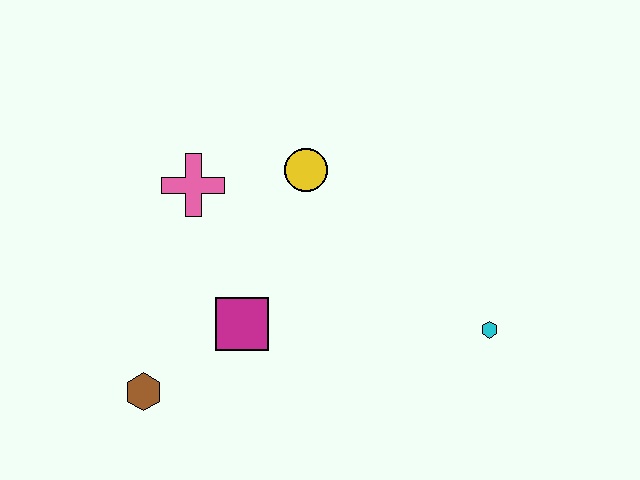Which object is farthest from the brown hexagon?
The cyan hexagon is farthest from the brown hexagon.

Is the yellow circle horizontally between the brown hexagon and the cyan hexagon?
Yes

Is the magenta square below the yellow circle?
Yes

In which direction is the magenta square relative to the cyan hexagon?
The magenta square is to the left of the cyan hexagon.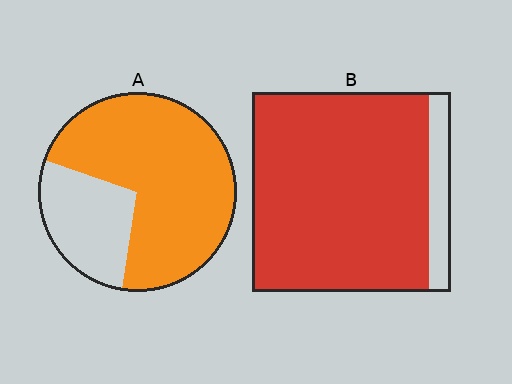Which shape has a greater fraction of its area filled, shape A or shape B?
Shape B.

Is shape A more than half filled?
Yes.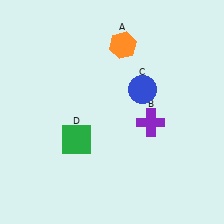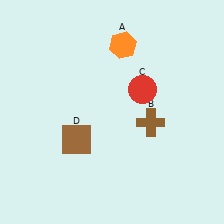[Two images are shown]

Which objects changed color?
B changed from purple to brown. C changed from blue to red. D changed from green to brown.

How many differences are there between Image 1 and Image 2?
There are 3 differences between the two images.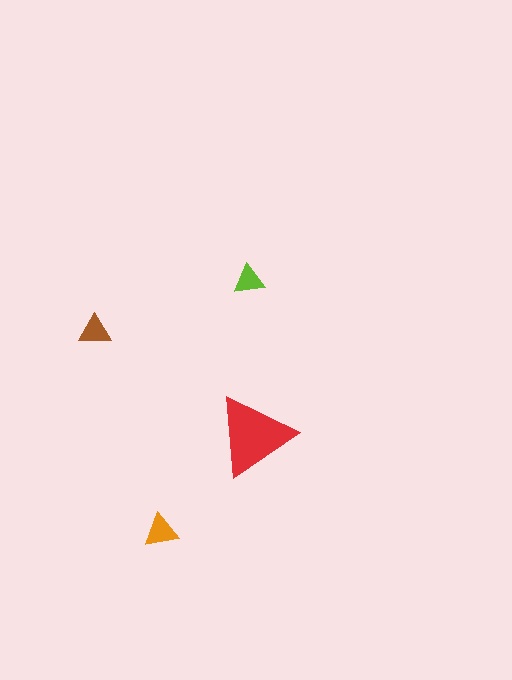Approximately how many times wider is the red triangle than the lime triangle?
About 2.5 times wider.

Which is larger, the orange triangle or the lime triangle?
The orange one.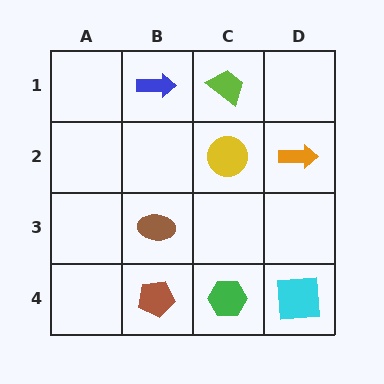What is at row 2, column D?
An orange arrow.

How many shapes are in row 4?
3 shapes.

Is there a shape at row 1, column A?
No, that cell is empty.